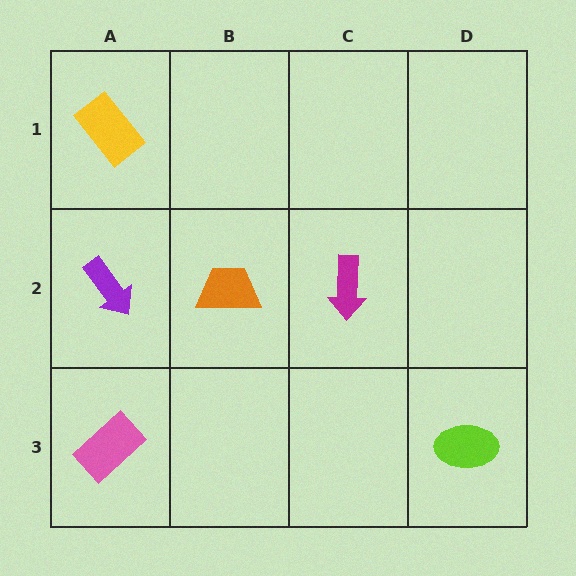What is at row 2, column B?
An orange trapezoid.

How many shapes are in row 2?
3 shapes.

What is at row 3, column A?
A pink rectangle.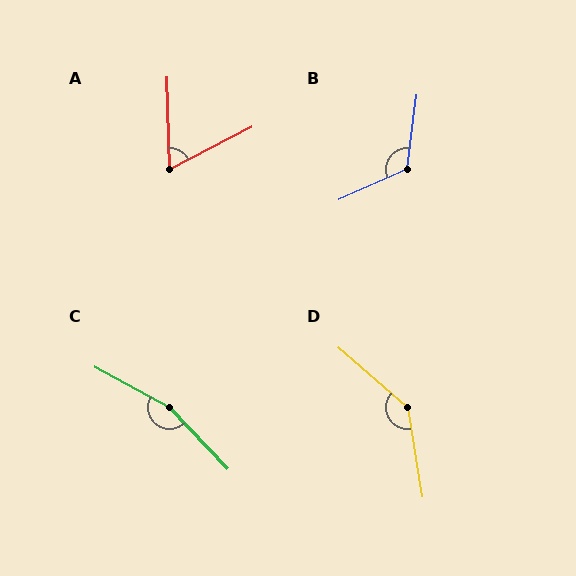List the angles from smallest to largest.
A (65°), B (121°), D (140°), C (163°).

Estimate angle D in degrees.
Approximately 140 degrees.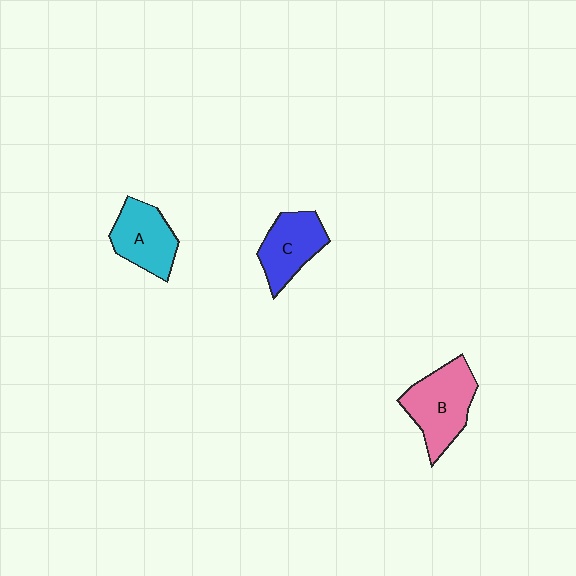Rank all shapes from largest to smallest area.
From largest to smallest: B (pink), A (cyan), C (blue).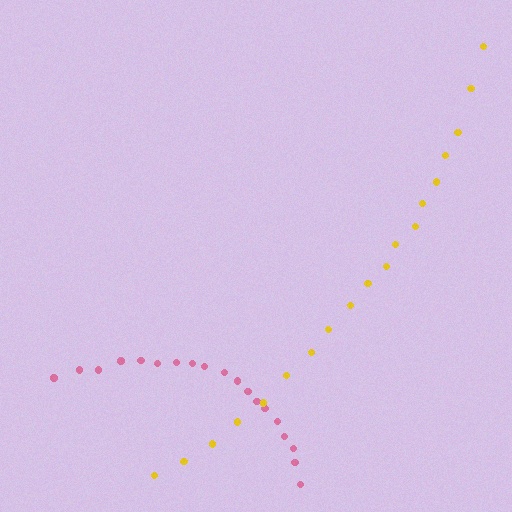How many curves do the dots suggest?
There are 2 distinct paths.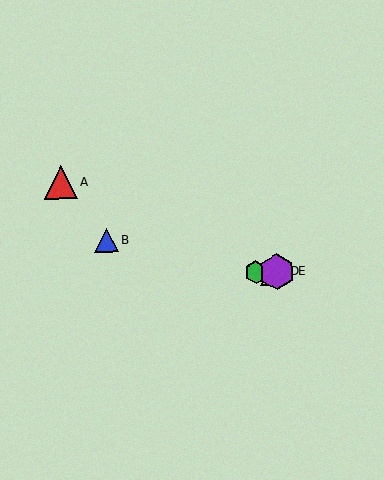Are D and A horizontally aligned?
No, D is at y≈272 and A is at y≈183.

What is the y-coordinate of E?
Object E is at y≈272.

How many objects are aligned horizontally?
3 objects (C, D, E) are aligned horizontally.